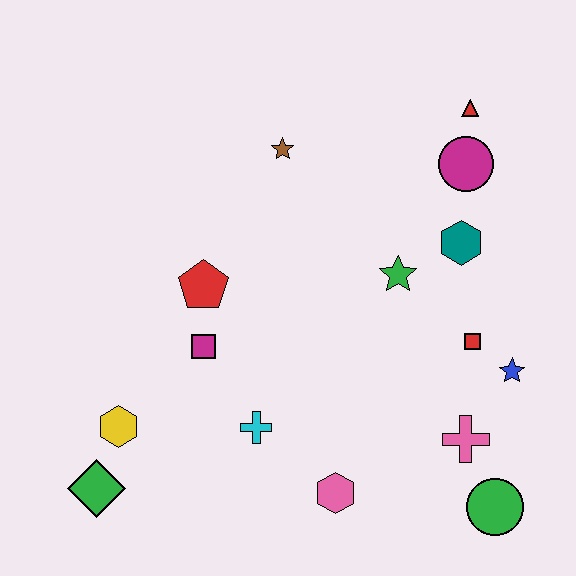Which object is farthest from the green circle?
The brown star is farthest from the green circle.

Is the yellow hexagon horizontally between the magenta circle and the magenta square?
No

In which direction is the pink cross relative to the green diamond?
The pink cross is to the right of the green diamond.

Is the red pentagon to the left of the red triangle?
Yes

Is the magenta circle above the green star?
Yes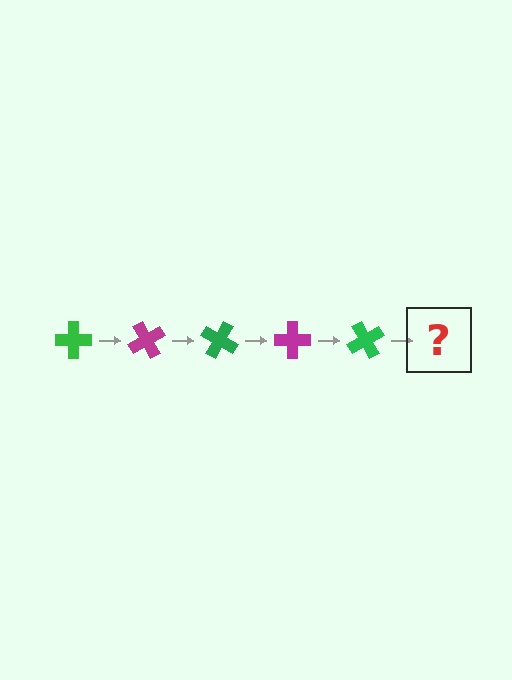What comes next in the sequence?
The next element should be a magenta cross, rotated 300 degrees from the start.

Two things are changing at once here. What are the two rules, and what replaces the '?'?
The two rules are that it rotates 60 degrees each step and the color cycles through green and magenta. The '?' should be a magenta cross, rotated 300 degrees from the start.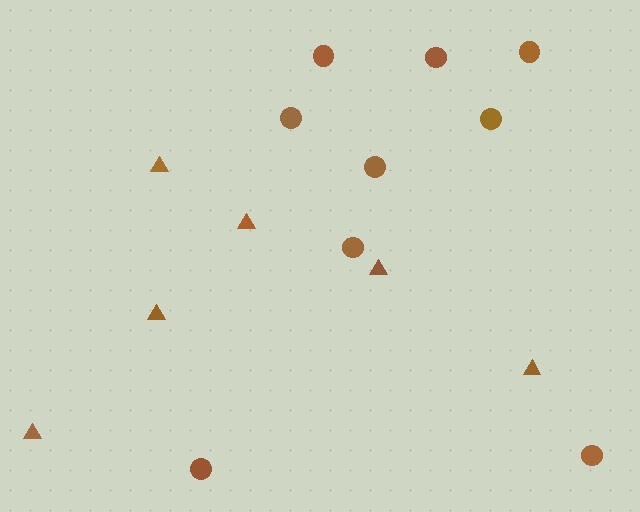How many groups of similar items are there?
There are 2 groups: one group of circles (9) and one group of triangles (6).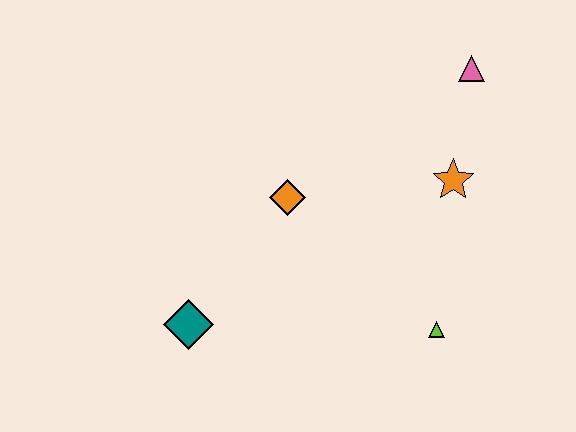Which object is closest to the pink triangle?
The orange star is closest to the pink triangle.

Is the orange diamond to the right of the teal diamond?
Yes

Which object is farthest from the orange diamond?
The pink triangle is farthest from the orange diamond.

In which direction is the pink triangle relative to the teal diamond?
The pink triangle is to the right of the teal diamond.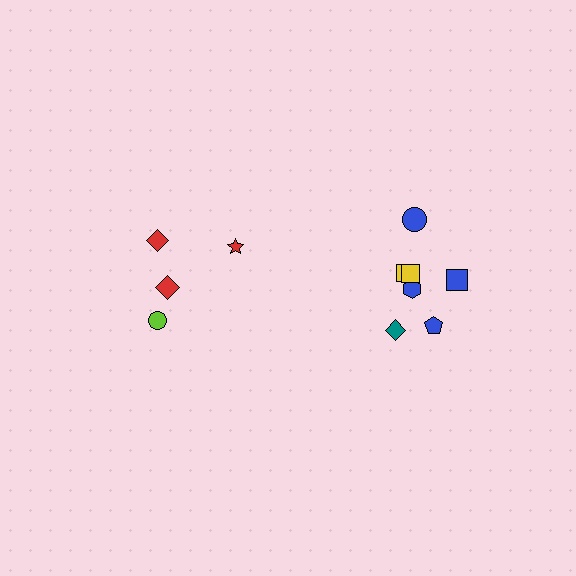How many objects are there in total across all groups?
There are 11 objects.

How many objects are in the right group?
There are 7 objects.